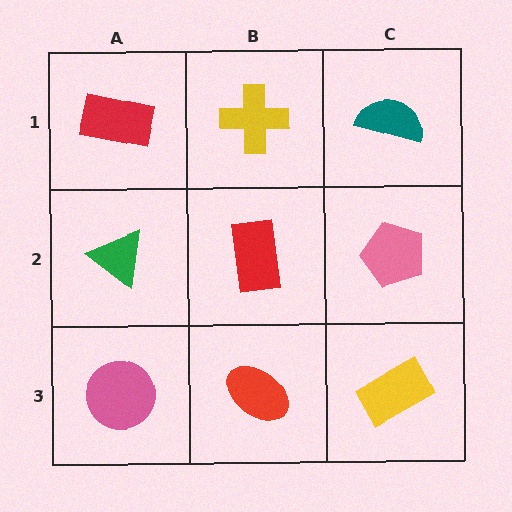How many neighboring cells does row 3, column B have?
3.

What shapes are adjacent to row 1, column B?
A red rectangle (row 2, column B), a red rectangle (row 1, column A), a teal semicircle (row 1, column C).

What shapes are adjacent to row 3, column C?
A pink pentagon (row 2, column C), a red ellipse (row 3, column B).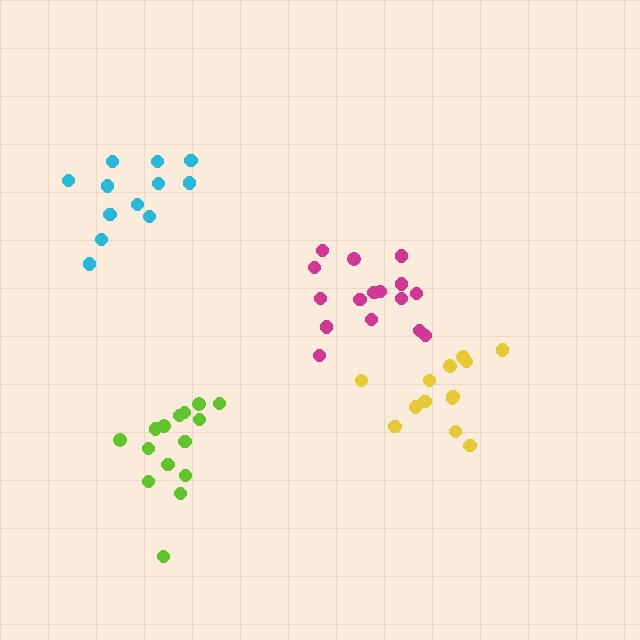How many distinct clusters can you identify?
There are 4 distinct clusters.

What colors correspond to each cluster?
The clusters are colored: lime, magenta, cyan, yellow.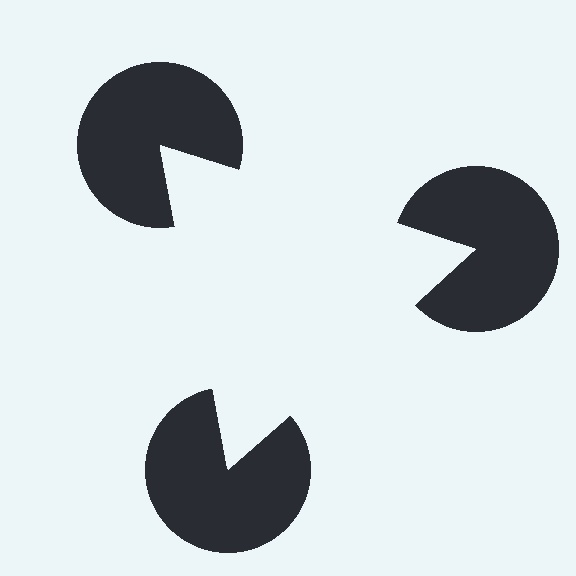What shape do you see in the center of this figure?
An illusory triangle — its edges are inferred from the aligned wedge cuts in the pac-man discs, not physically drawn.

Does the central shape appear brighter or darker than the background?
It typically appears slightly brighter than the background, even though no actual brightness change is drawn.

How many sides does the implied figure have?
3 sides.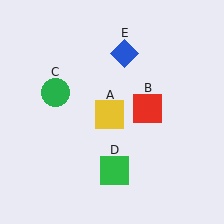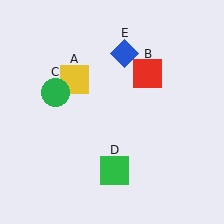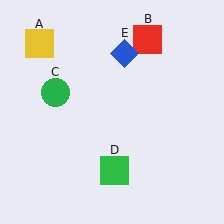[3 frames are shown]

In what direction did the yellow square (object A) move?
The yellow square (object A) moved up and to the left.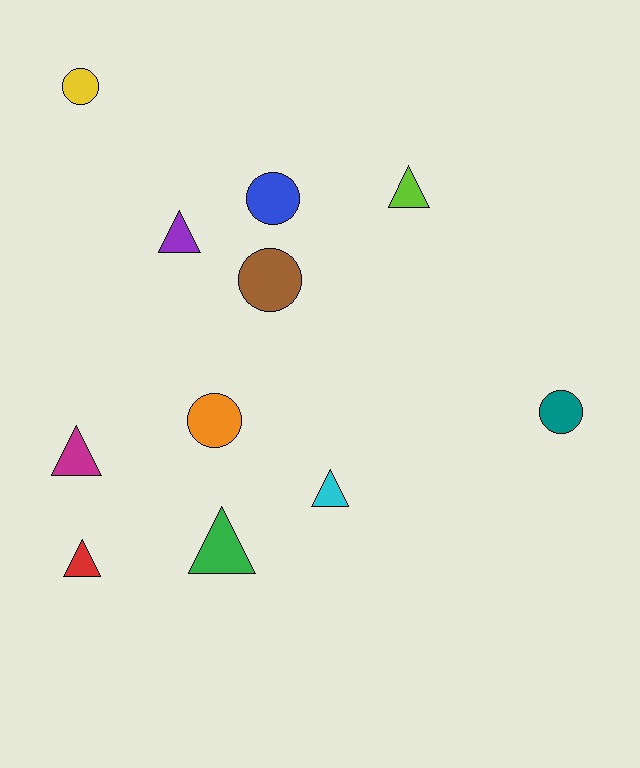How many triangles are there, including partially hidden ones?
There are 6 triangles.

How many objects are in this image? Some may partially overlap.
There are 11 objects.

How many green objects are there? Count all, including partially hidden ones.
There is 1 green object.